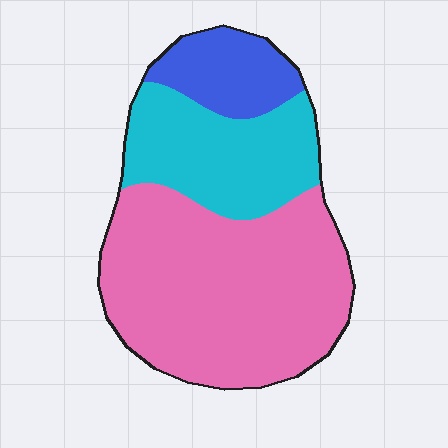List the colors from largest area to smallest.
From largest to smallest: pink, cyan, blue.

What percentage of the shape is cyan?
Cyan covers around 25% of the shape.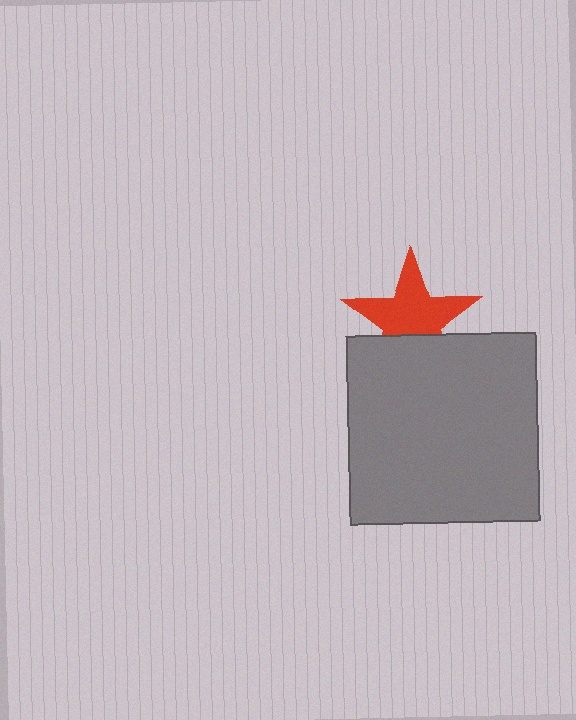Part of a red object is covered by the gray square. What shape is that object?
It is a star.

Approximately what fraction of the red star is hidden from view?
Roughly 32% of the red star is hidden behind the gray square.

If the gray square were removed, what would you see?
You would see the complete red star.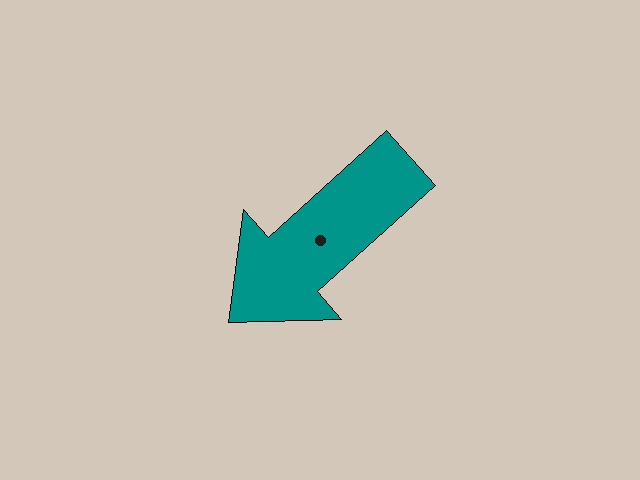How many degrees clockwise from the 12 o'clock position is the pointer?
Approximately 228 degrees.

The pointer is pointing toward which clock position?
Roughly 8 o'clock.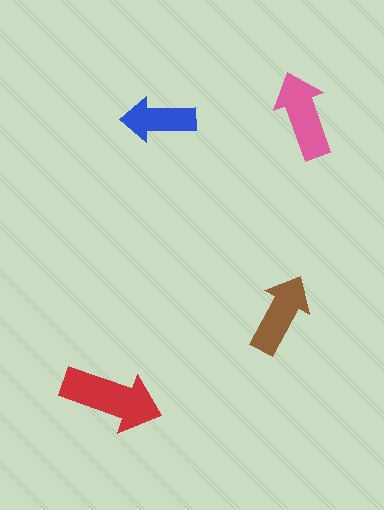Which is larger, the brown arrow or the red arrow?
The red one.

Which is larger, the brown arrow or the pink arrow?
The pink one.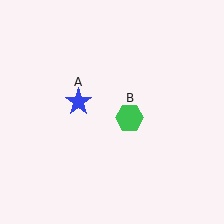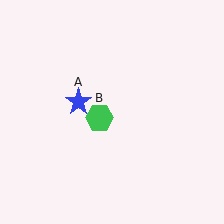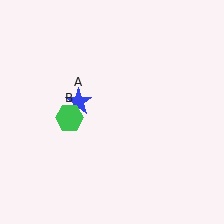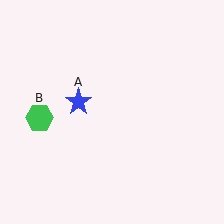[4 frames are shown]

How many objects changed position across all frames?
1 object changed position: green hexagon (object B).